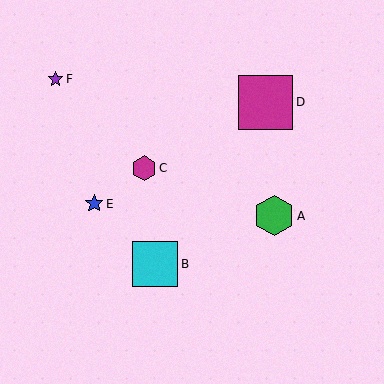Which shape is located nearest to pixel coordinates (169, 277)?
The cyan square (labeled B) at (155, 264) is nearest to that location.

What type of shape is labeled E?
Shape E is a blue star.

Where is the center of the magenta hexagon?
The center of the magenta hexagon is at (144, 168).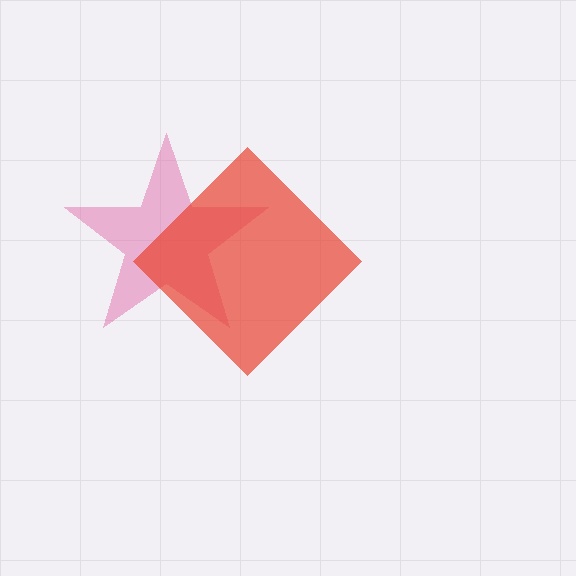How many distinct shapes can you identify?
There are 2 distinct shapes: a pink star, a red diamond.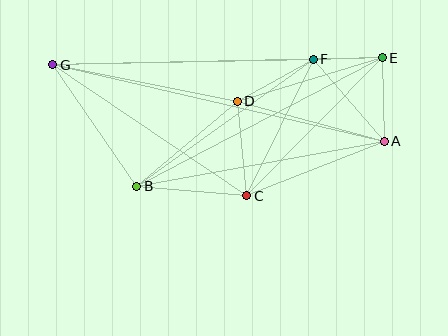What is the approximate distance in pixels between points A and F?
The distance between A and F is approximately 108 pixels.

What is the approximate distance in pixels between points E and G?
The distance between E and G is approximately 330 pixels.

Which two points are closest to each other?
Points E and F are closest to each other.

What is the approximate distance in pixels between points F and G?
The distance between F and G is approximately 261 pixels.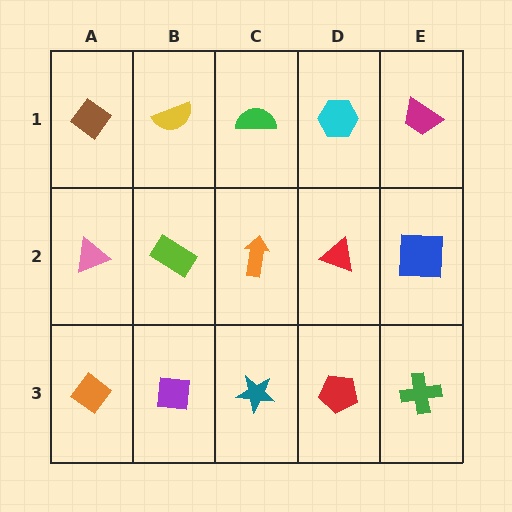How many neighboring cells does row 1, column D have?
3.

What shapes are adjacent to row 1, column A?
A pink triangle (row 2, column A), a yellow semicircle (row 1, column B).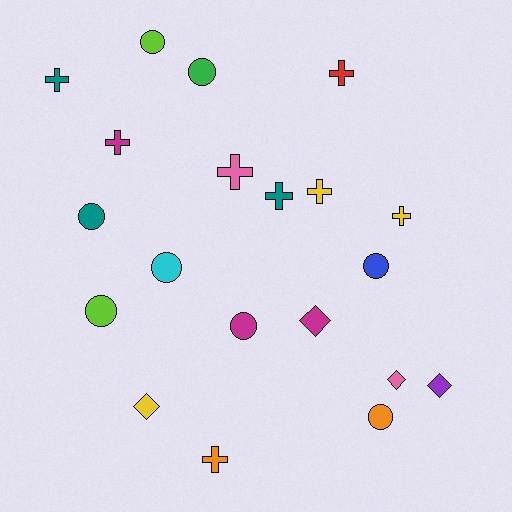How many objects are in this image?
There are 20 objects.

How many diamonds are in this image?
There are 4 diamonds.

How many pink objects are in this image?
There are 2 pink objects.